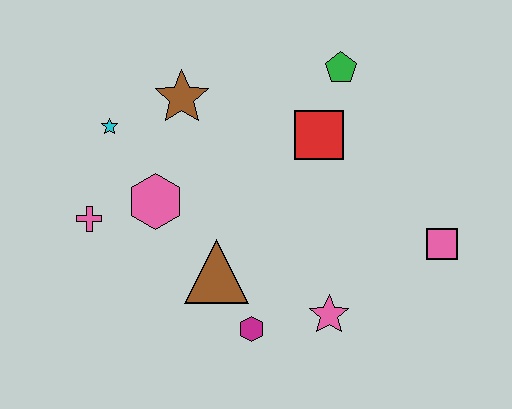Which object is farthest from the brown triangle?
The green pentagon is farthest from the brown triangle.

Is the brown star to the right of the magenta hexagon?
No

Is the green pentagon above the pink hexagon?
Yes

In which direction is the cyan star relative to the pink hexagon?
The cyan star is above the pink hexagon.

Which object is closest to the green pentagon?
The red square is closest to the green pentagon.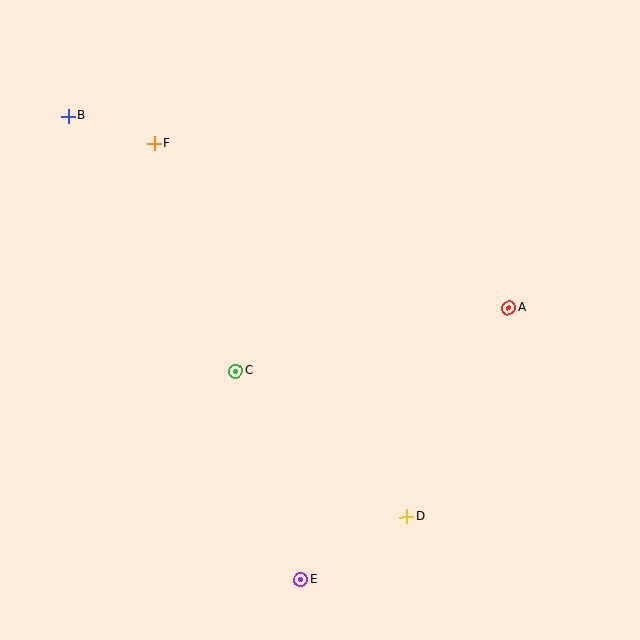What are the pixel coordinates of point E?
Point E is at (300, 580).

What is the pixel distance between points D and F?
The distance between D and F is 450 pixels.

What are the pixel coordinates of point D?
Point D is at (406, 517).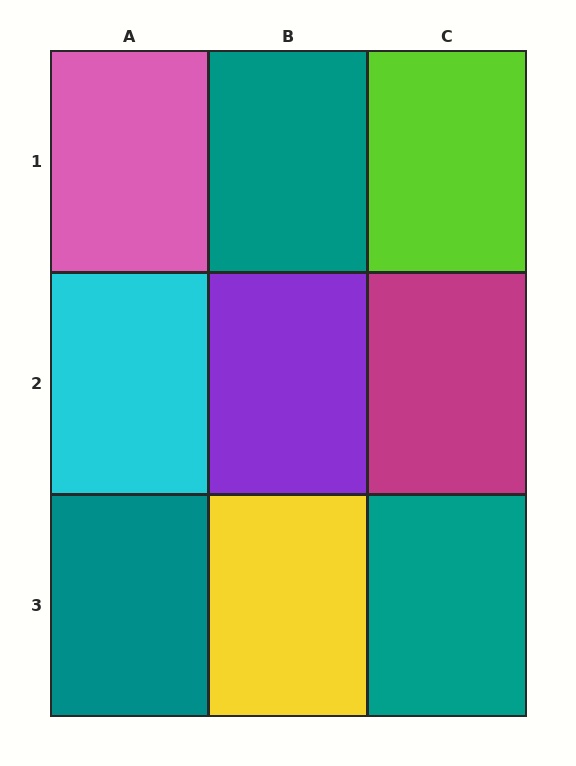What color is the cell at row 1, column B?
Teal.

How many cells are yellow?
1 cell is yellow.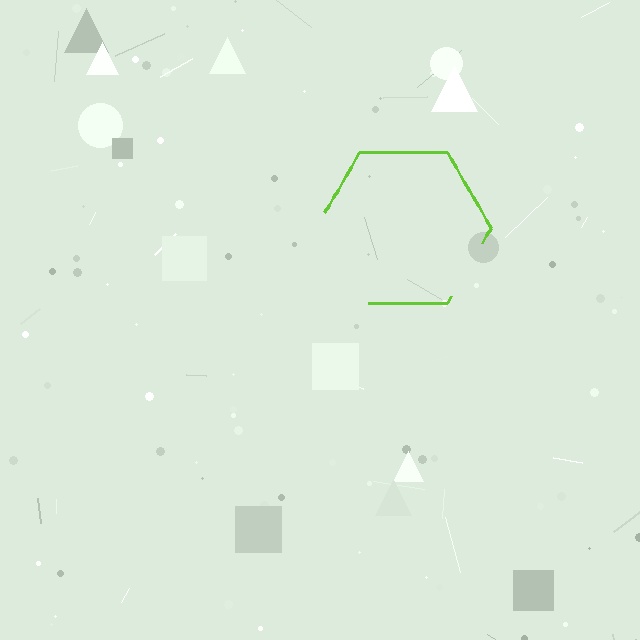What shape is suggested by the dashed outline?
The dashed outline suggests a hexagon.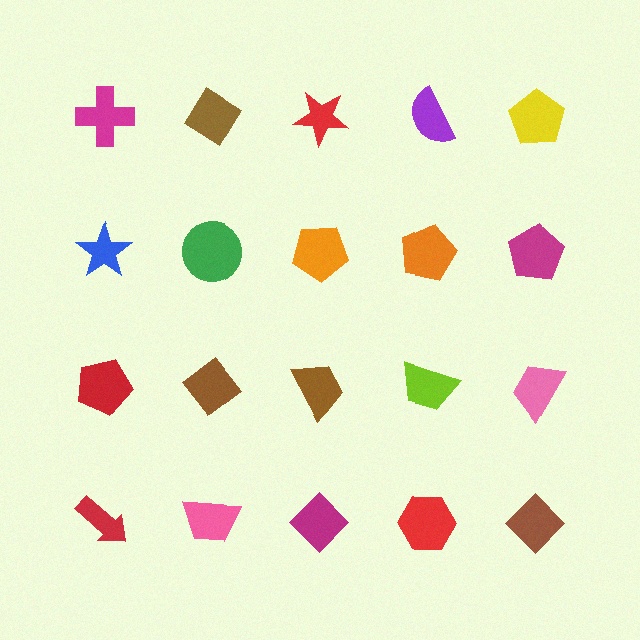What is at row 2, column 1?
A blue star.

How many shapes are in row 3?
5 shapes.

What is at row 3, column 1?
A red pentagon.